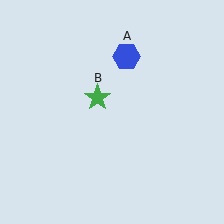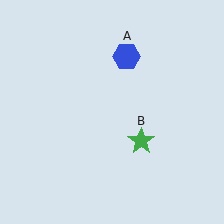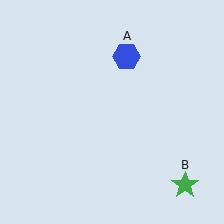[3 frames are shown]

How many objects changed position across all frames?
1 object changed position: green star (object B).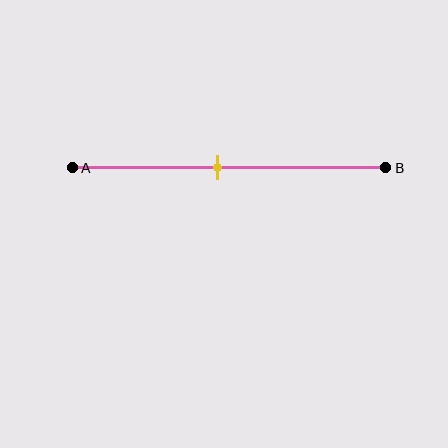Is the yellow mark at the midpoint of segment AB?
No, the mark is at about 45% from A, not at the 50% midpoint.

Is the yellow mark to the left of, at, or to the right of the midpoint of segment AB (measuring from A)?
The yellow mark is to the left of the midpoint of segment AB.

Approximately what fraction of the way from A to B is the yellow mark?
The yellow mark is approximately 45% of the way from A to B.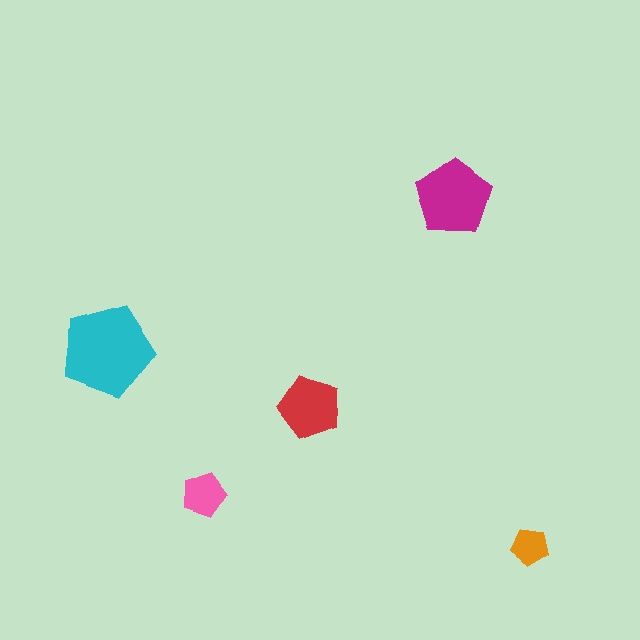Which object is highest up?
The magenta pentagon is topmost.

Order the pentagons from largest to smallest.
the cyan one, the magenta one, the red one, the pink one, the orange one.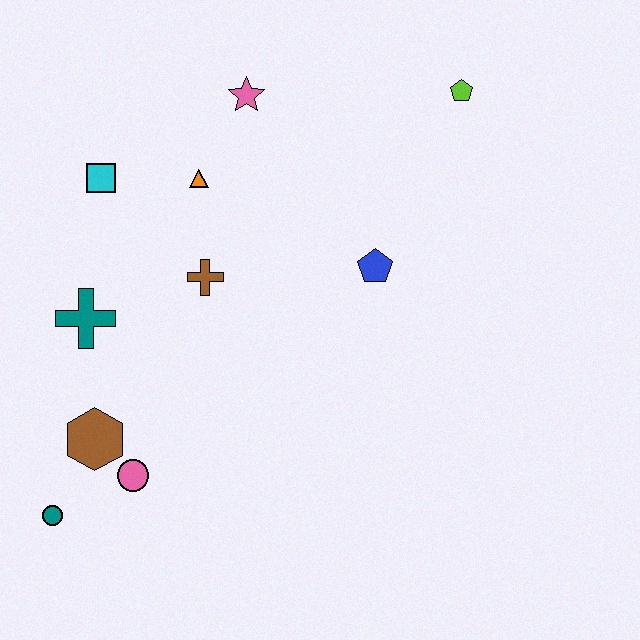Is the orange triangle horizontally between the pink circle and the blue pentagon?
Yes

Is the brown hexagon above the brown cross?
No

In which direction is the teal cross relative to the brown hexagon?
The teal cross is above the brown hexagon.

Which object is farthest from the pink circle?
The lime pentagon is farthest from the pink circle.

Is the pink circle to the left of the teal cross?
No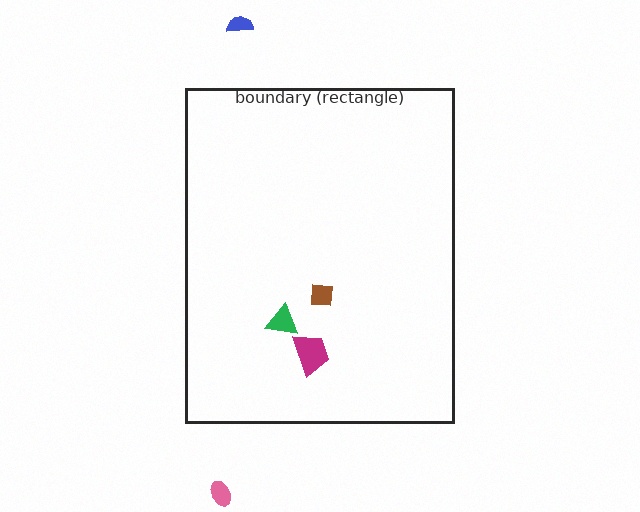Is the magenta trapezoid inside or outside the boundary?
Inside.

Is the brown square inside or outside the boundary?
Inside.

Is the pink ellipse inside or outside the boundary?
Outside.